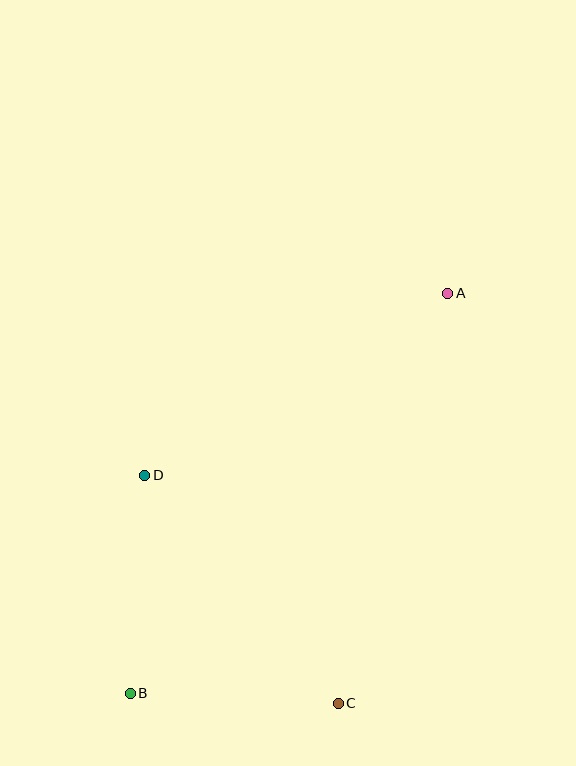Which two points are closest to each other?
Points B and C are closest to each other.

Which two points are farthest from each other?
Points A and B are farthest from each other.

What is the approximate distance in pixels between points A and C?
The distance between A and C is approximately 424 pixels.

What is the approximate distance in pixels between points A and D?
The distance between A and D is approximately 353 pixels.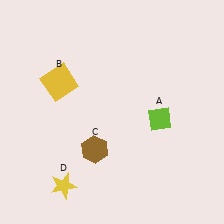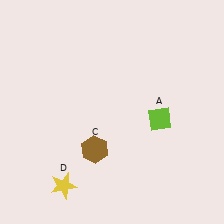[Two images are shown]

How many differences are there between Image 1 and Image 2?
There is 1 difference between the two images.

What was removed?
The yellow square (B) was removed in Image 2.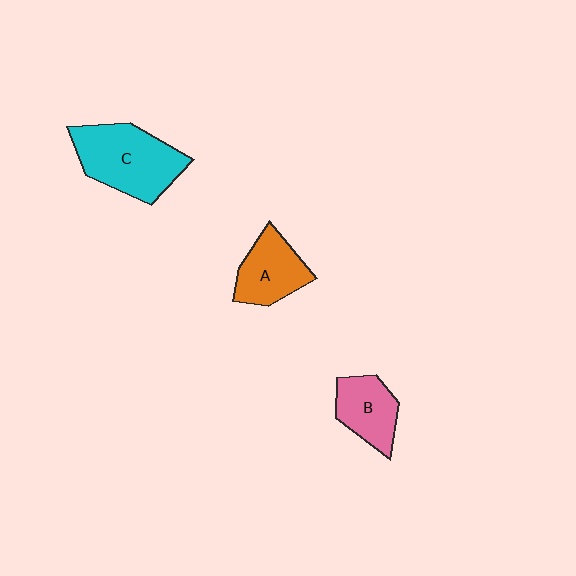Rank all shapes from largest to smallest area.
From largest to smallest: C (cyan), A (orange), B (pink).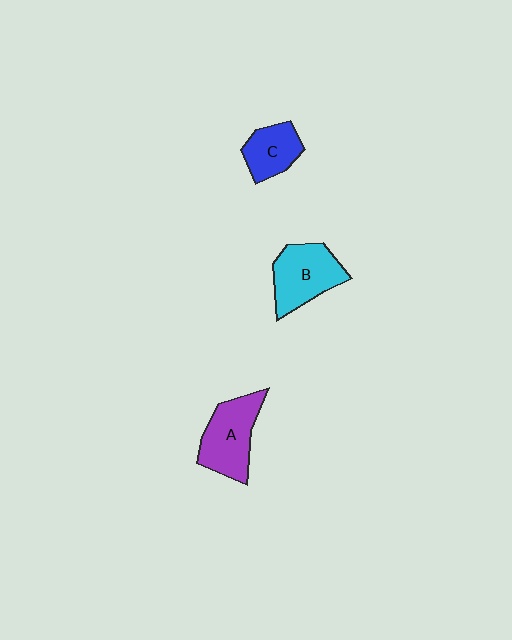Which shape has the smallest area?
Shape C (blue).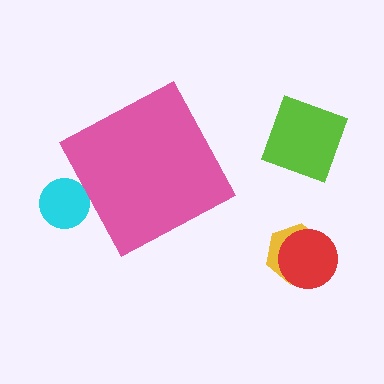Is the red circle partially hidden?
No, the red circle is fully visible.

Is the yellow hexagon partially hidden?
No, the yellow hexagon is fully visible.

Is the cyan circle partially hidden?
Yes, the cyan circle is partially hidden behind the pink diamond.